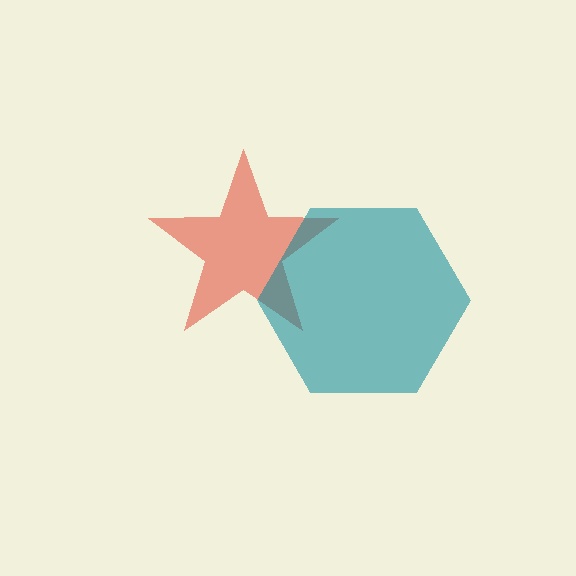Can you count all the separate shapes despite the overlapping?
Yes, there are 2 separate shapes.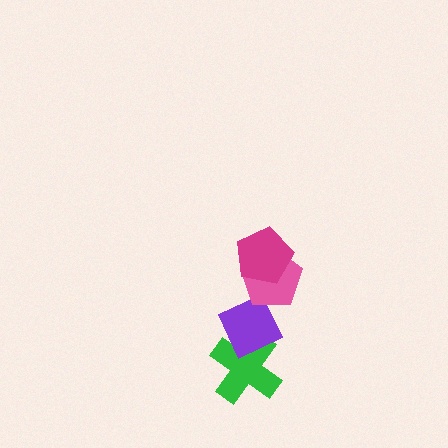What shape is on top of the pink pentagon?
The magenta pentagon is on top of the pink pentagon.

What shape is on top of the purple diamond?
The pink pentagon is on top of the purple diamond.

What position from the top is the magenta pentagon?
The magenta pentagon is 1st from the top.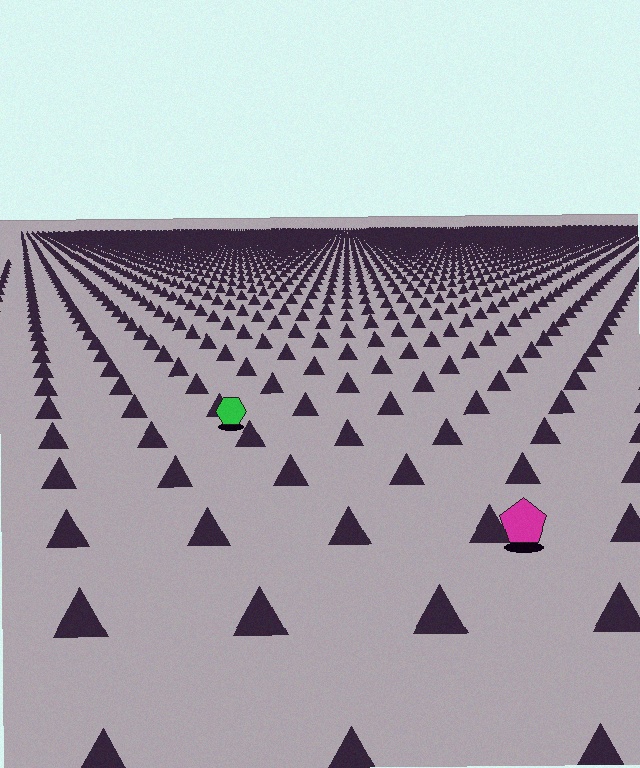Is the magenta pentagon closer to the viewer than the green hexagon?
Yes. The magenta pentagon is closer — you can tell from the texture gradient: the ground texture is coarser near it.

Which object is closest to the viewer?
The magenta pentagon is closest. The texture marks near it are larger and more spread out.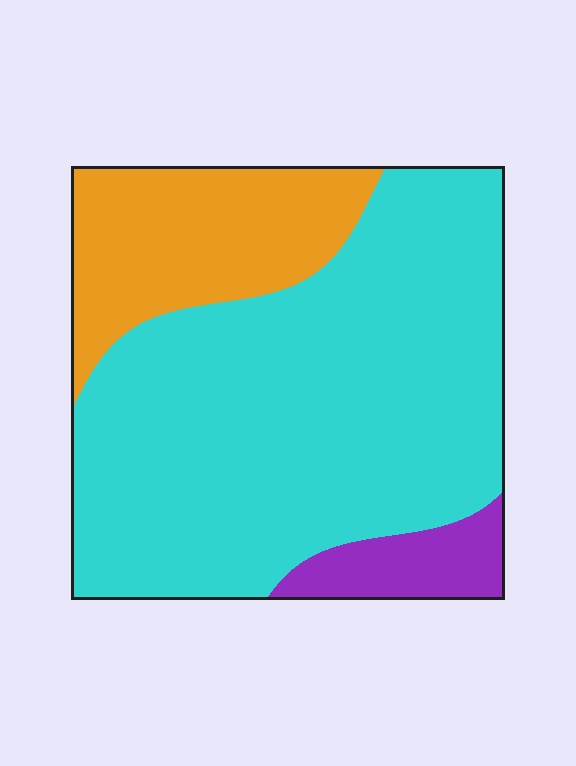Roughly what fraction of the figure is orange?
Orange covers around 20% of the figure.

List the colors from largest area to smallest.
From largest to smallest: cyan, orange, purple.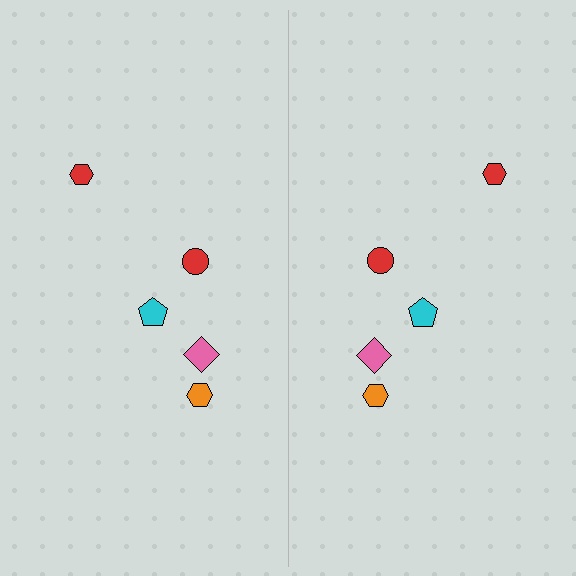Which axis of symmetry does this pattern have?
The pattern has a vertical axis of symmetry running through the center of the image.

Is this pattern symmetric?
Yes, this pattern has bilateral (reflection) symmetry.